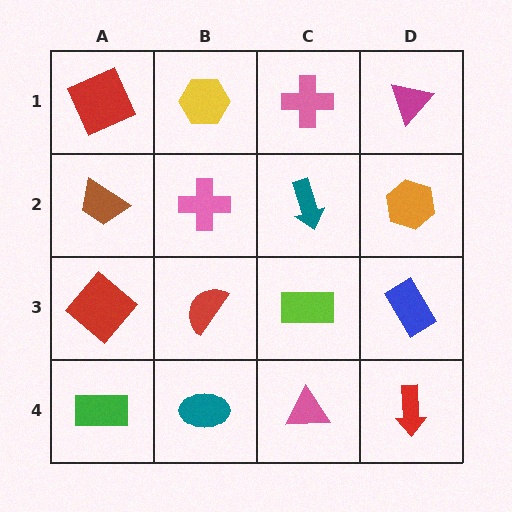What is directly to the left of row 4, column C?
A teal ellipse.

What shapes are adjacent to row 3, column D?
An orange hexagon (row 2, column D), a red arrow (row 4, column D), a lime rectangle (row 3, column C).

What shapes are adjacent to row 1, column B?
A pink cross (row 2, column B), a red square (row 1, column A), a pink cross (row 1, column C).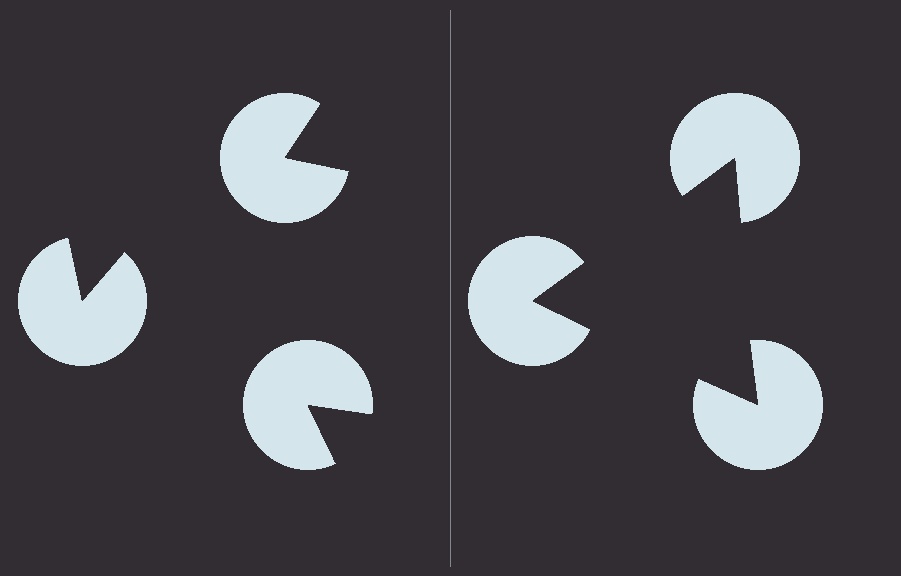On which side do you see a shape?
An illusory triangle appears on the right side. On the left side the wedge cuts are rotated, so no coherent shape forms.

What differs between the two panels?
The pac-man discs are positioned identically on both sides; only the wedge orientations differ. On the right they align to a triangle; on the left they are misaligned.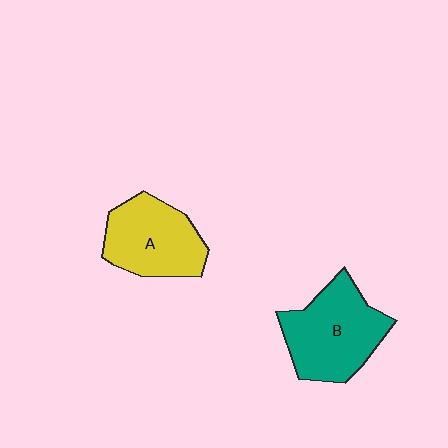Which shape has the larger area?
Shape B (teal).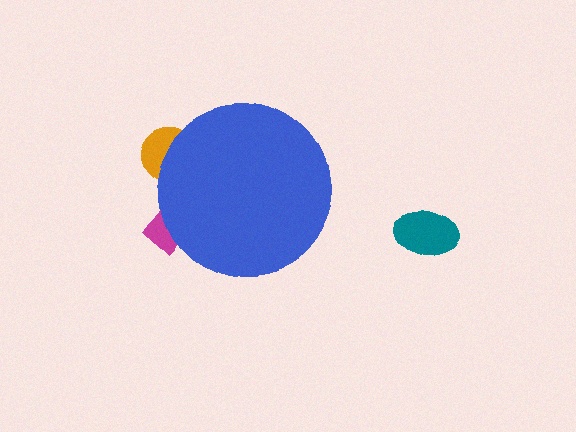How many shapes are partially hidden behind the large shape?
2 shapes are partially hidden.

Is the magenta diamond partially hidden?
Yes, the magenta diamond is partially hidden behind the blue circle.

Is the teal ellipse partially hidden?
No, the teal ellipse is fully visible.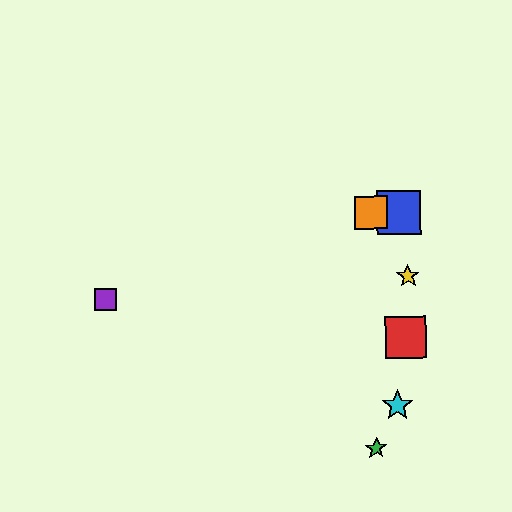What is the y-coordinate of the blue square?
The blue square is at y≈212.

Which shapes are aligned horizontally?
The blue square, the orange square are aligned horizontally.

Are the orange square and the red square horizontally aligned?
No, the orange square is at y≈213 and the red square is at y≈337.